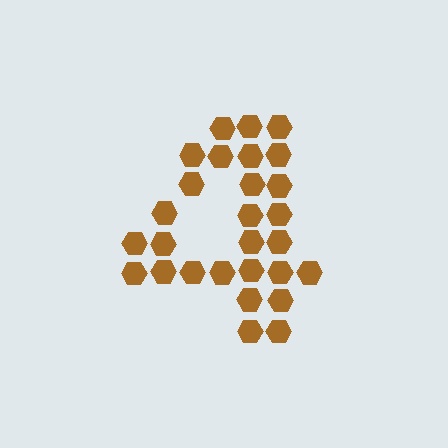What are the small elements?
The small elements are hexagons.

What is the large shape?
The large shape is the digit 4.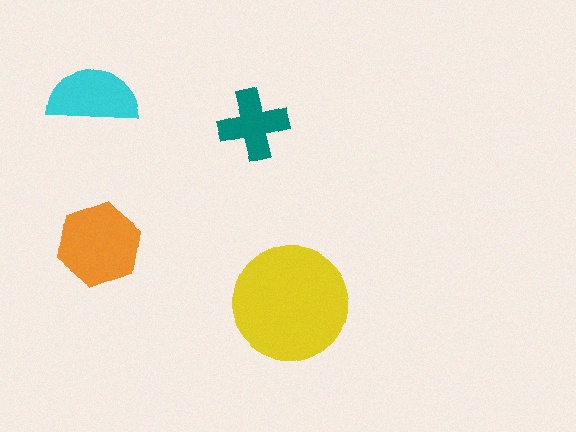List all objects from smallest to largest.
The teal cross, the cyan semicircle, the orange hexagon, the yellow circle.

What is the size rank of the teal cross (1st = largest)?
4th.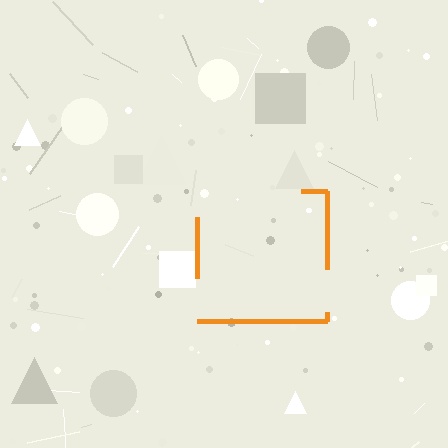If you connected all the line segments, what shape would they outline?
They would outline a square.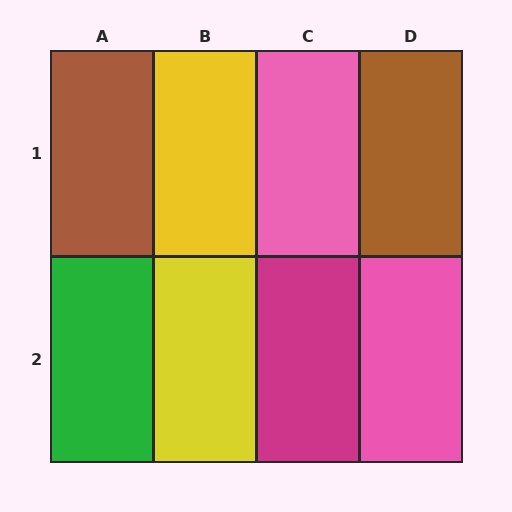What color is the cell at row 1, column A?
Brown.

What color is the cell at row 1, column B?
Yellow.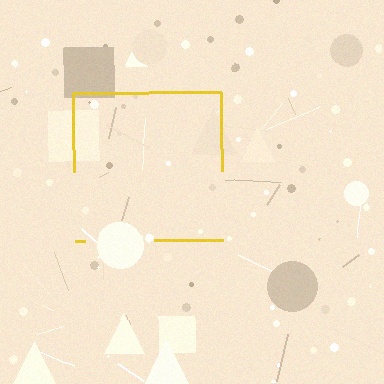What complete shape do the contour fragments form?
The contour fragments form a square.